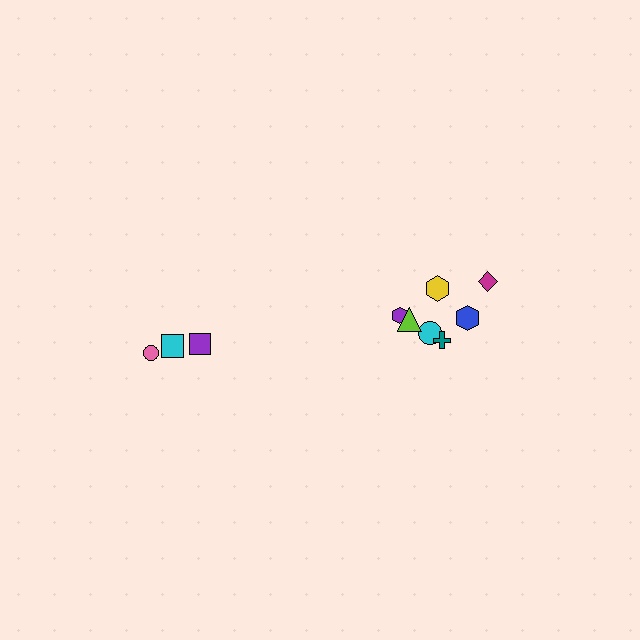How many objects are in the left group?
There are 3 objects.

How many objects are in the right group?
There are 7 objects.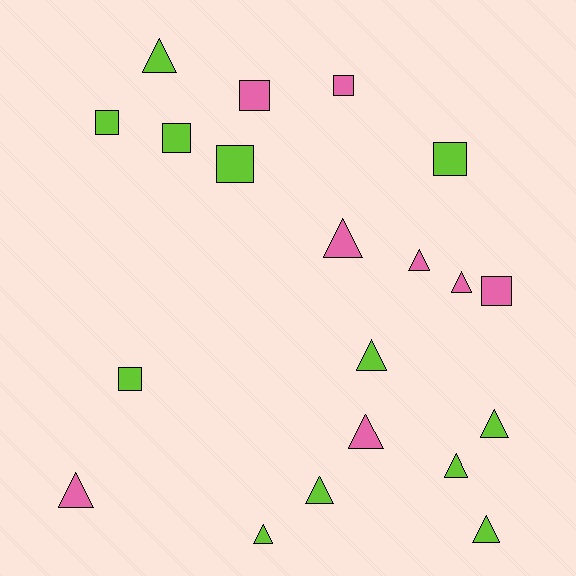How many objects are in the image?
There are 20 objects.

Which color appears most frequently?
Lime, with 12 objects.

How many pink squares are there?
There are 3 pink squares.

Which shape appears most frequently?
Triangle, with 12 objects.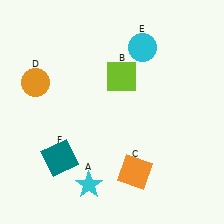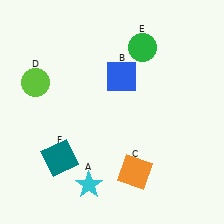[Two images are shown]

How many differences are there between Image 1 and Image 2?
There are 3 differences between the two images.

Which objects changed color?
B changed from lime to blue. D changed from orange to lime. E changed from cyan to green.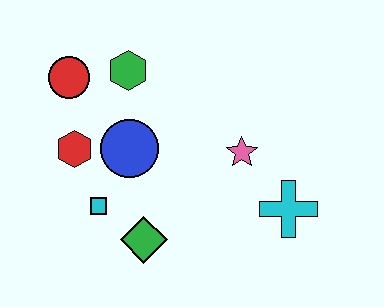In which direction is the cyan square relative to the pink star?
The cyan square is to the left of the pink star.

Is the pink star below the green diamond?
No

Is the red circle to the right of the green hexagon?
No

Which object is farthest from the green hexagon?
The cyan cross is farthest from the green hexagon.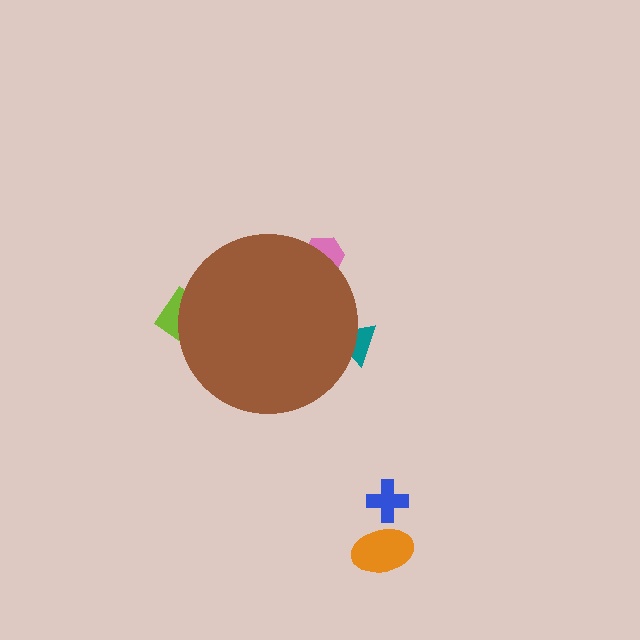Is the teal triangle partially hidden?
Yes, the teal triangle is partially hidden behind the brown circle.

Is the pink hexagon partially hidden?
Yes, the pink hexagon is partially hidden behind the brown circle.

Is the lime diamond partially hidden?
Yes, the lime diamond is partially hidden behind the brown circle.